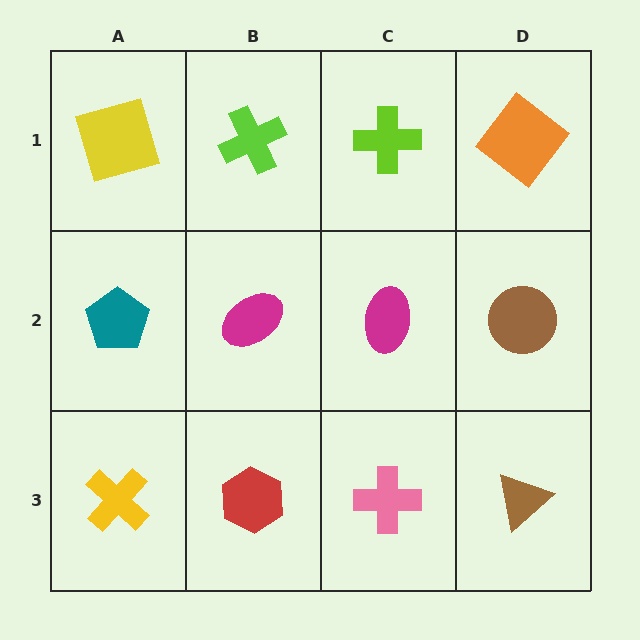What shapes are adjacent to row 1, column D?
A brown circle (row 2, column D), a lime cross (row 1, column C).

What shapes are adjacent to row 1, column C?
A magenta ellipse (row 2, column C), a lime cross (row 1, column B), an orange diamond (row 1, column D).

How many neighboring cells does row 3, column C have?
3.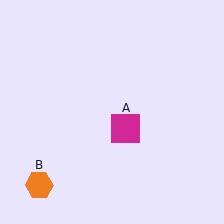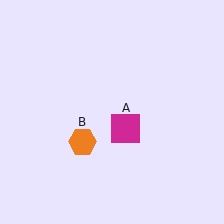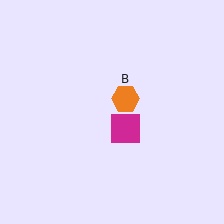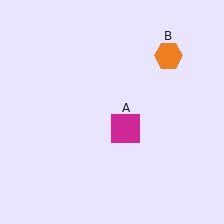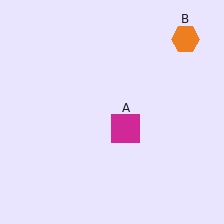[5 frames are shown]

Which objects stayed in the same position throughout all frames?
Magenta square (object A) remained stationary.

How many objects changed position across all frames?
1 object changed position: orange hexagon (object B).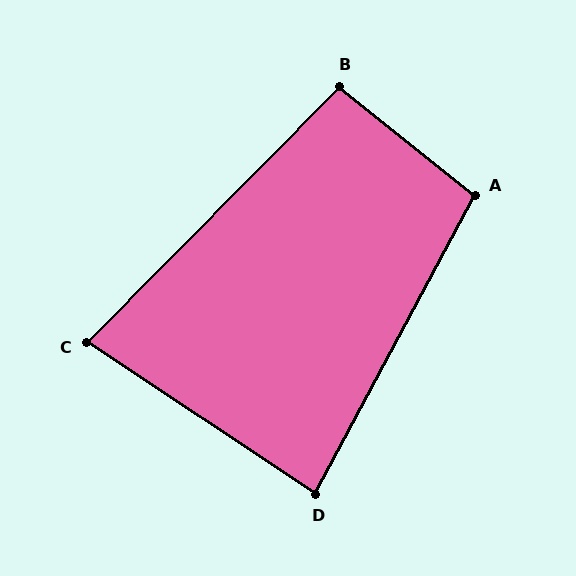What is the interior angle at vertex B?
Approximately 96 degrees (obtuse).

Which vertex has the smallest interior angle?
C, at approximately 79 degrees.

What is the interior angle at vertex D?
Approximately 84 degrees (acute).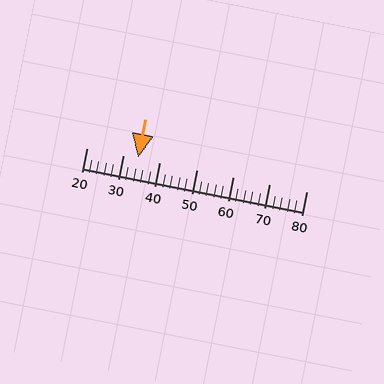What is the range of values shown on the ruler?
The ruler shows values from 20 to 80.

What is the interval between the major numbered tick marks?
The major tick marks are spaced 10 units apart.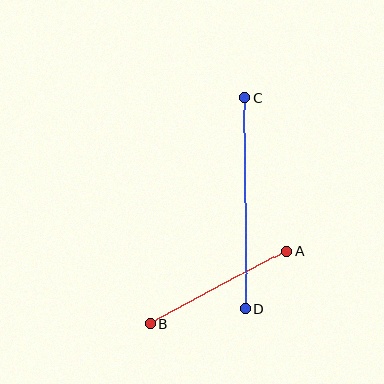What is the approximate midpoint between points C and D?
The midpoint is at approximately (245, 204) pixels.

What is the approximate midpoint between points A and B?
The midpoint is at approximately (219, 287) pixels.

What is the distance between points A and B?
The distance is approximately 154 pixels.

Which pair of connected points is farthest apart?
Points C and D are farthest apart.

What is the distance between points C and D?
The distance is approximately 211 pixels.